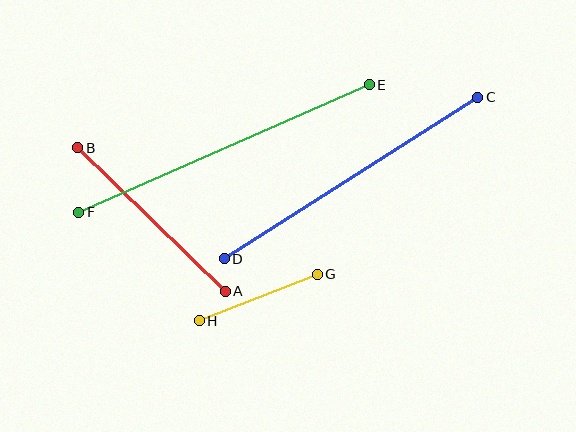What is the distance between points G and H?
The distance is approximately 127 pixels.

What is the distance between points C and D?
The distance is approximately 300 pixels.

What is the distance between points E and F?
The distance is approximately 317 pixels.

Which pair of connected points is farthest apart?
Points E and F are farthest apart.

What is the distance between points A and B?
The distance is approximately 206 pixels.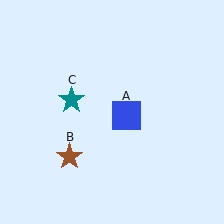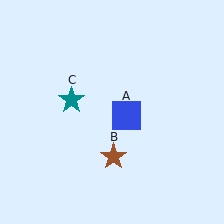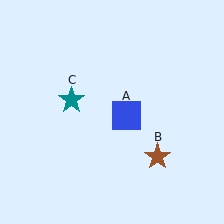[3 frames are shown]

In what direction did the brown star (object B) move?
The brown star (object B) moved right.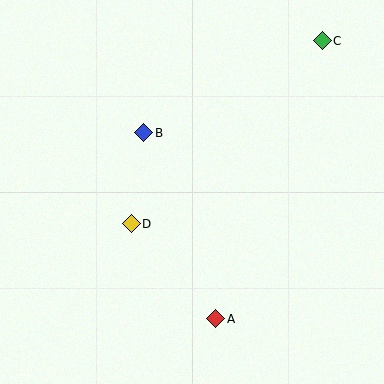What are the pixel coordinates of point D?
Point D is at (131, 224).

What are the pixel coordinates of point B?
Point B is at (144, 133).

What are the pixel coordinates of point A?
Point A is at (216, 319).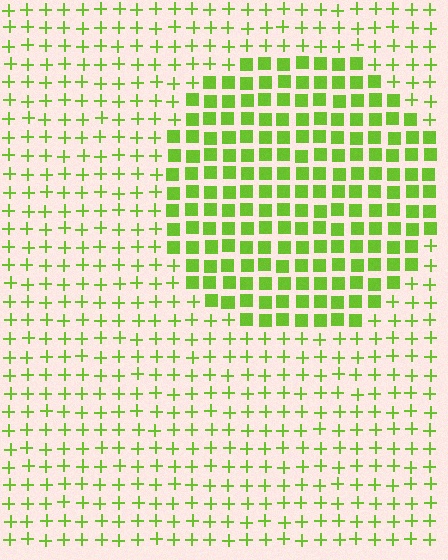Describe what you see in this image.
The image is filled with small lime elements arranged in a uniform grid. A circle-shaped region contains squares, while the surrounding area contains plus signs. The boundary is defined purely by the change in element shape.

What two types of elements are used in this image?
The image uses squares inside the circle region and plus signs outside it.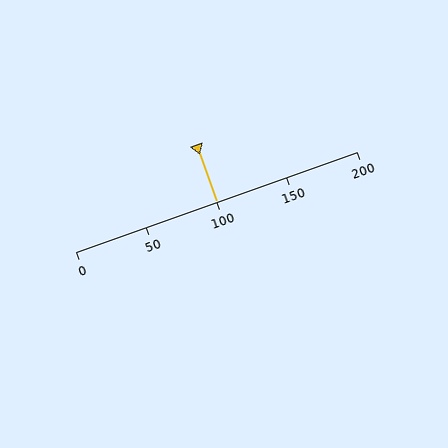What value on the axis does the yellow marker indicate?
The marker indicates approximately 100.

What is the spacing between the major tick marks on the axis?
The major ticks are spaced 50 apart.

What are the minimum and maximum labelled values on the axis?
The axis runs from 0 to 200.